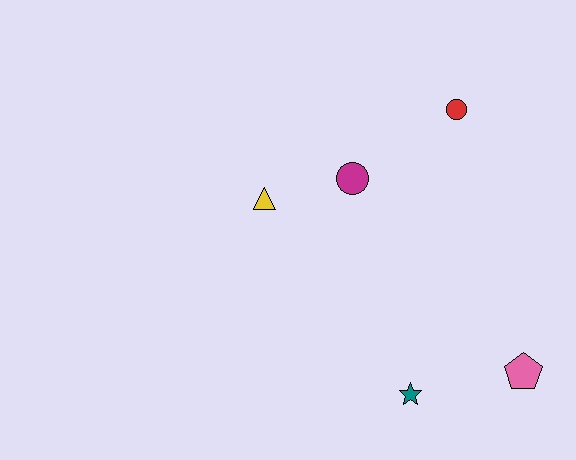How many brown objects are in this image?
There are no brown objects.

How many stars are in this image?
There is 1 star.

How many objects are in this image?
There are 5 objects.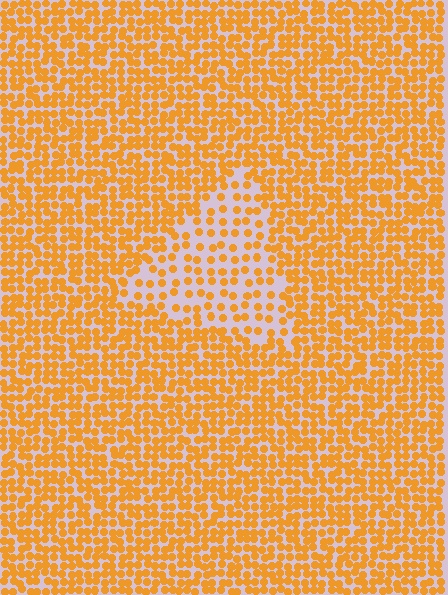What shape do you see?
I see a triangle.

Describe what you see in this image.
The image contains small orange elements arranged at two different densities. A triangle-shaped region is visible where the elements are less densely packed than the surrounding area.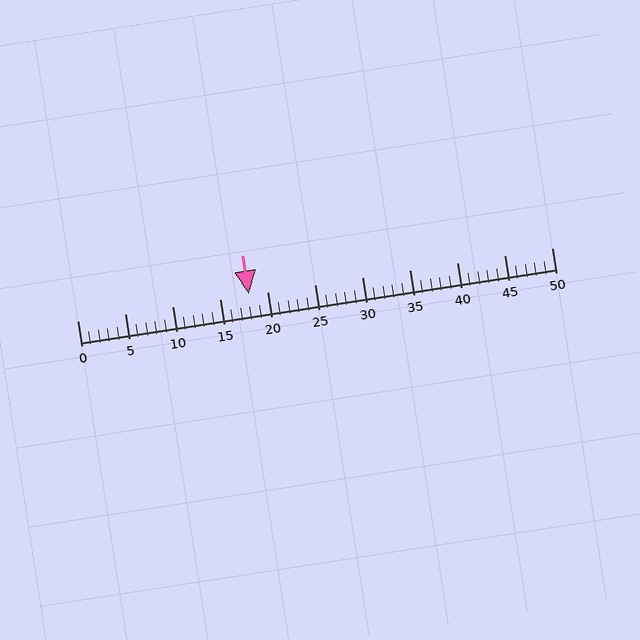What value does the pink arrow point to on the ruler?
The pink arrow points to approximately 18.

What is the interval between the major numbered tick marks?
The major tick marks are spaced 5 units apart.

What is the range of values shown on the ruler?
The ruler shows values from 0 to 50.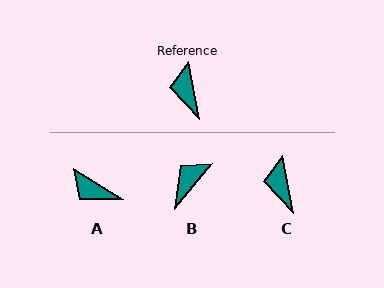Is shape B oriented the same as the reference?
No, it is off by about 50 degrees.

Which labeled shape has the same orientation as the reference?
C.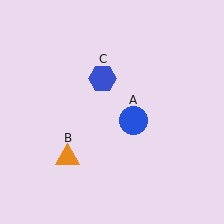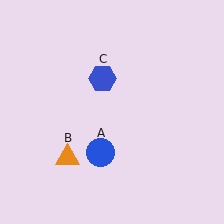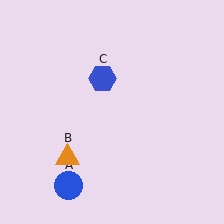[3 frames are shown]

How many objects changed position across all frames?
1 object changed position: blue circle (object A).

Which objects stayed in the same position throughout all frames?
Orange triangle (object B) and blue hexagon (object C) remained stationary.